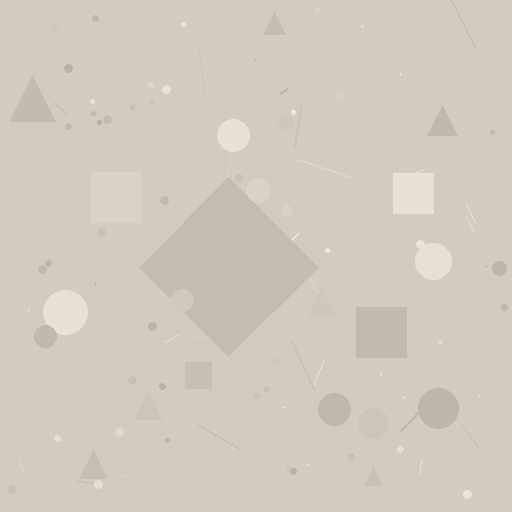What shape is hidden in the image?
A diamond is hidden in the image.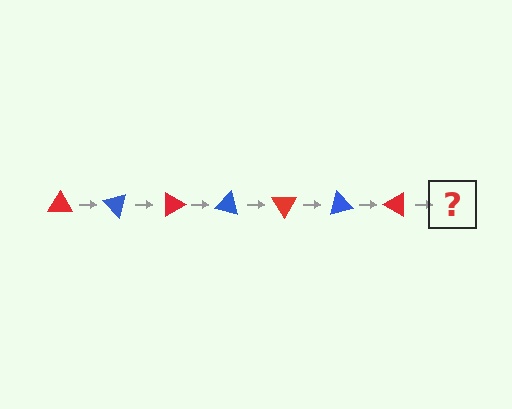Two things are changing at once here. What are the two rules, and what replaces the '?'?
The two rules are that it rotates 45 degrees each step and the color cycles through red and blue. The '?' should be a blue triangle, rotated 315 degrees from the start.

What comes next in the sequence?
The next element should be a blue triangle, rotated 315 degrees from the start.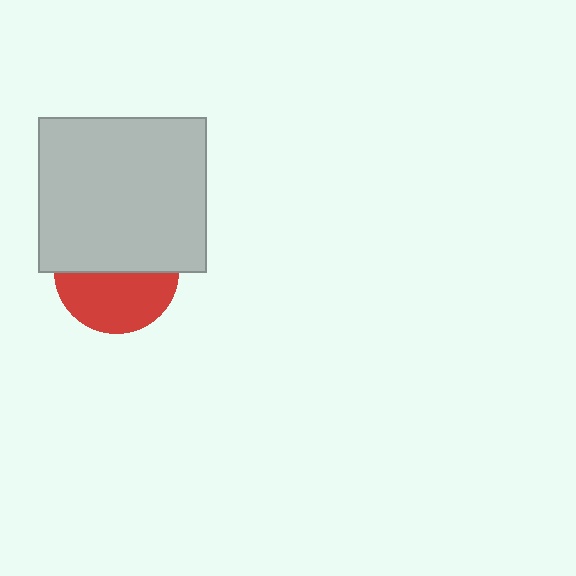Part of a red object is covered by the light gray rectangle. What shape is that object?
It is a circle.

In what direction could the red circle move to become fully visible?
The red circle could move down. That would shift it out from behind the light gray rectangle entirely.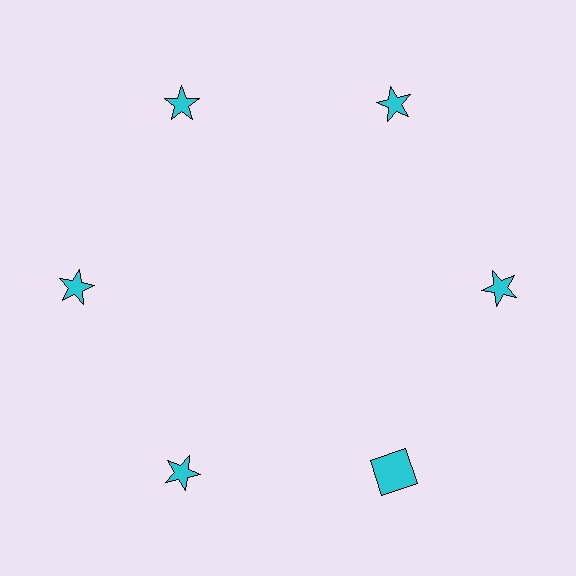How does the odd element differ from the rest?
It has a different shape: square instead of star.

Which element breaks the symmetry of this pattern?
The cyan square at roughly the 5 o'clock position breaks the symmetry. All other shapes are cyan stars.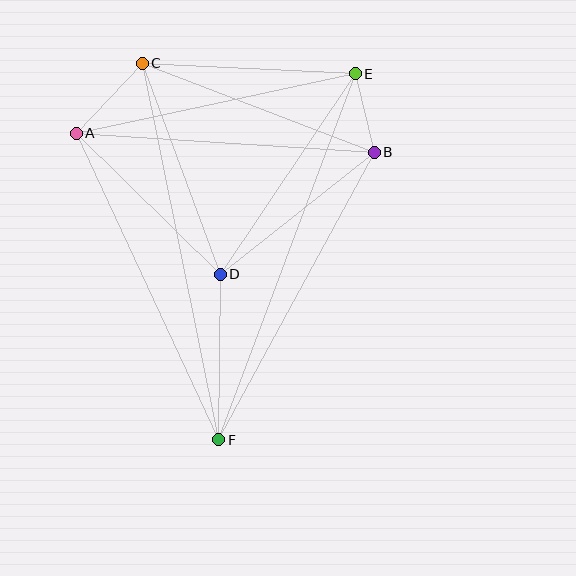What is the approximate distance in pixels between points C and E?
The distance between C and E is approximately 213 pixels.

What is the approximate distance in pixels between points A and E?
The distance between A and E is approximately 285 pixels.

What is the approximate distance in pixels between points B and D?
The distance between B and D is approximately 196 pixels.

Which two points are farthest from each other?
Points E and F are farthest from each other.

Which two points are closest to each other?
Points B and E are closest to each other.